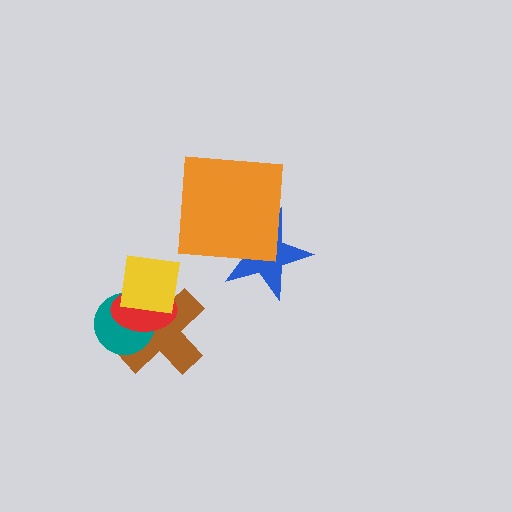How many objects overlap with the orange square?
1 object overlaps with the orange square.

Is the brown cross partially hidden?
Yes, it is partially covered by another shape.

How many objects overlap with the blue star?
1 object overlaps with the blue star.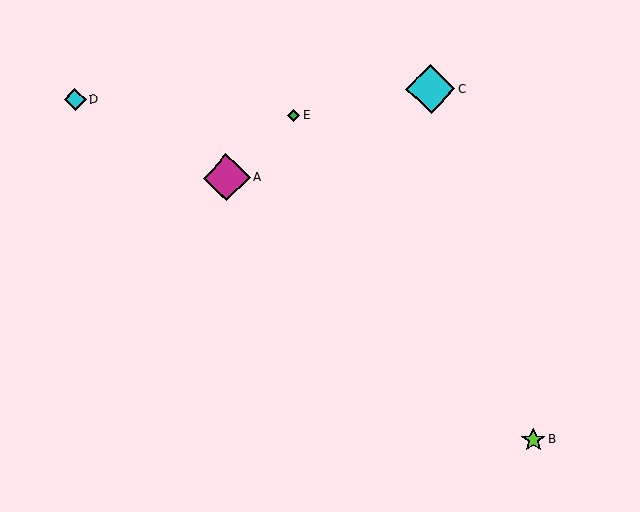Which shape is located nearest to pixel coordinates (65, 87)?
The cyan diamond (labeled D) at (75, 99) is nearest to that location.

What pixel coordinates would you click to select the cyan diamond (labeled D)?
Click at (75, 99) to select the cyan diamond D.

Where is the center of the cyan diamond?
The center of the cyan diamond is at (430, 89).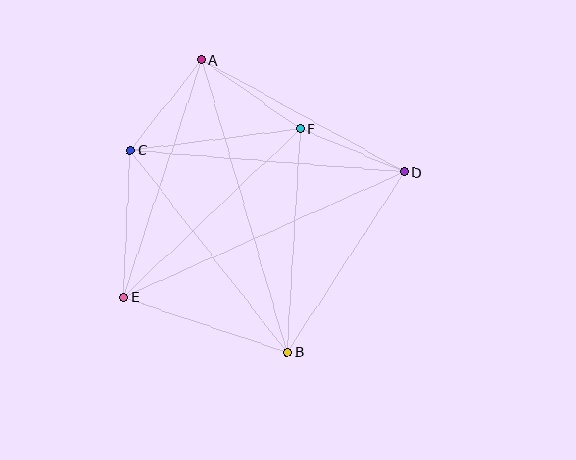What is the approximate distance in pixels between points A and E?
The distance between A and E is approximately 250 pixels.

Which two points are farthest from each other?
Points D and E are farthest from each other.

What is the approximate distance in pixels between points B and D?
The distance between B and D is approximately 215 pixels.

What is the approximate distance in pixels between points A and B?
The distance between A and B is approximately 304 pixels.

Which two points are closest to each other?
Points D and F are closest to each other.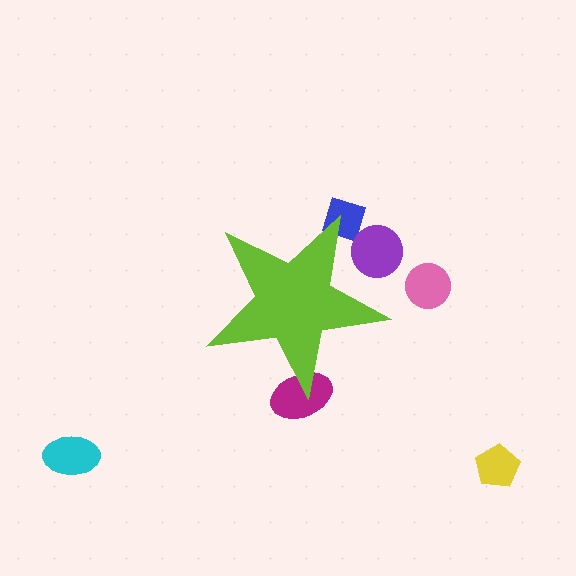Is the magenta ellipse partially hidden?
Yes, the magenta ellipse is partially hidden behind the lime star.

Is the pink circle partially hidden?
No, the pink circle is fully visible.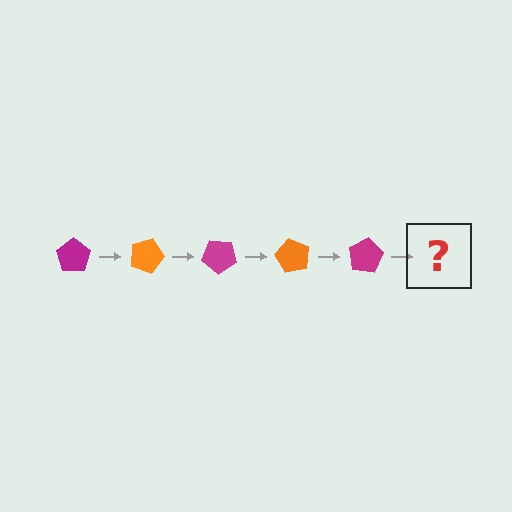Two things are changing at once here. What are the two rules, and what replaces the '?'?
The two rules are that it rotates 20 degrees each step and the color cycles through magenta and orange. The '?' should be an orange pentagon, rotated 100 degrees from the start.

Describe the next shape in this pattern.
It should be an orange pentagon, rotated 100 degrees from the start.